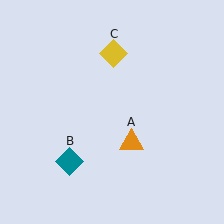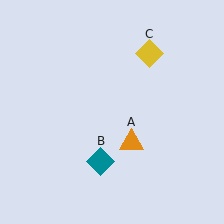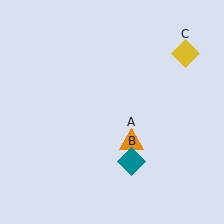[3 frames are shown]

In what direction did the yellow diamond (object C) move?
The yellow diamond (object C) moved right.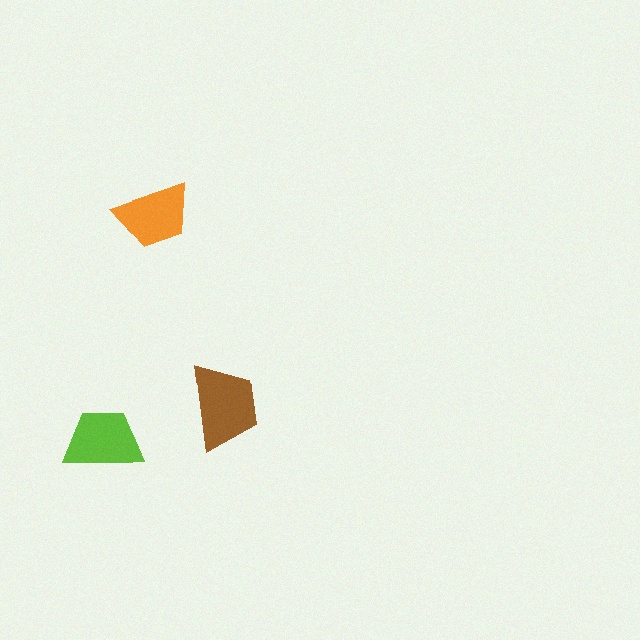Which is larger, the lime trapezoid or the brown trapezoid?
The brown one.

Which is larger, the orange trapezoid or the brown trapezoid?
The brown one.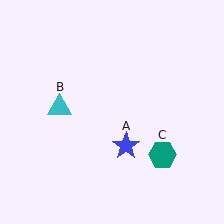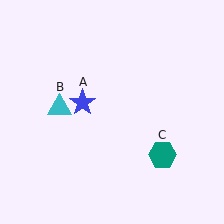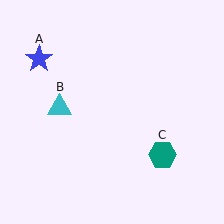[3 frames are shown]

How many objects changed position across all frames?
1 object changed position: blue star (object A).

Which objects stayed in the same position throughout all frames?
Cyan triangle (object B) and teal hexagon (object C) remained stationary.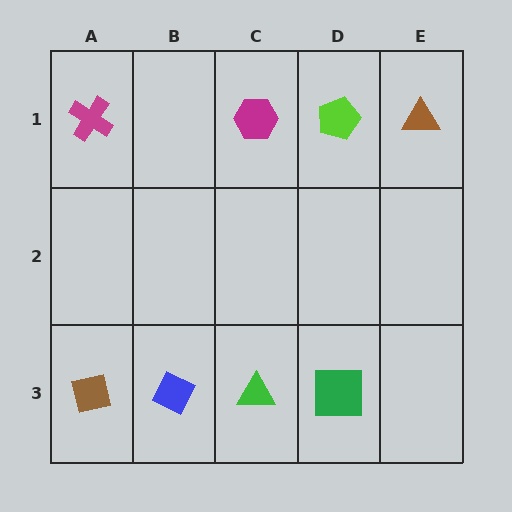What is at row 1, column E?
A brown triangle.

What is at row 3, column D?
A green square.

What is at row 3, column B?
A blue diamond.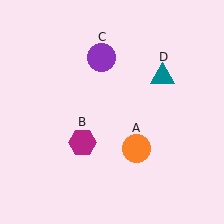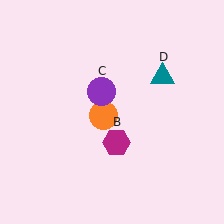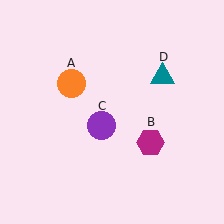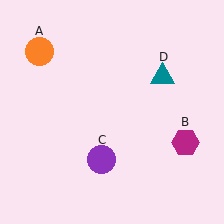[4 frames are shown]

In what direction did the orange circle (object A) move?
The orange circle (object A) moved up and to the left.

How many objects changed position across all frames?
3 objects changed position: orange circle (object A), magenta hexagon (object B), purple circle (object C).